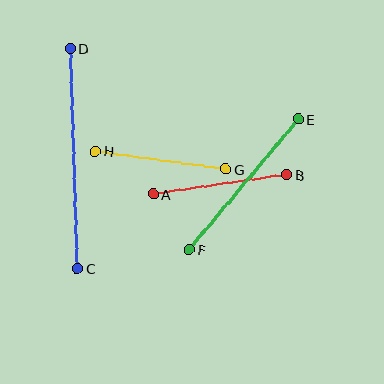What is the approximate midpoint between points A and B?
The midpoint is at approximately (220, 184) pixels.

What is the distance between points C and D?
The distance is approximately 220 pixels.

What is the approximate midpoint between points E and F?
The midpoint is at approximately (244, 184) pixels.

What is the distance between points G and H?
The distance is approximately 132 pixels.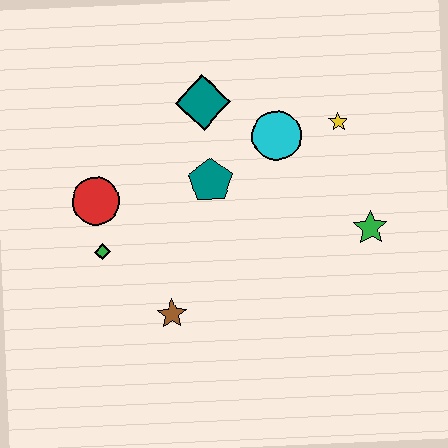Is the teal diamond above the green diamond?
Yes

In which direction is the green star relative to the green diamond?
The green star is to the right of the green diamond.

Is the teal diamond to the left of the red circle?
No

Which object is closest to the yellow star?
The cyan circle is closest to the yellow star.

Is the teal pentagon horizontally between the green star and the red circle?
Yes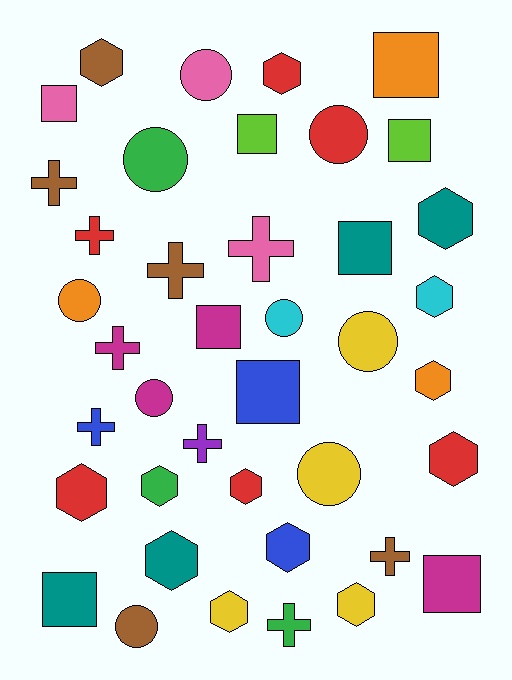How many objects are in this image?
There are 40 objects.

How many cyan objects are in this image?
There are 2 cyan objects.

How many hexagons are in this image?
There are 13 hexagons.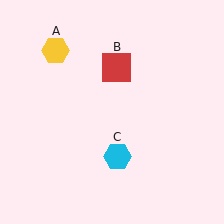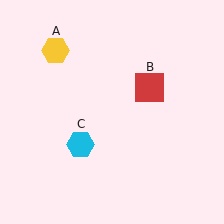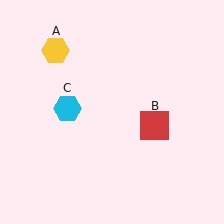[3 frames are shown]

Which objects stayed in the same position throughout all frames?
Yellow hexagon (object A) remained stationary.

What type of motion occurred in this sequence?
The red square (object B), cyan hexagon (object C) rotated clockwise around the center of the scene.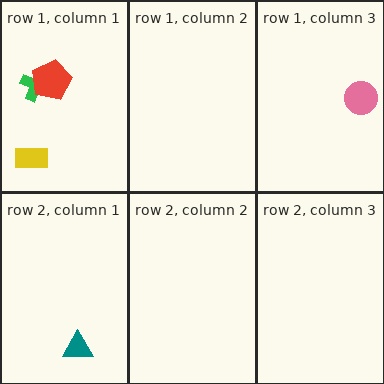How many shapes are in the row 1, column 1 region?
3.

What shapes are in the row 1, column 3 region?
The pink circle.